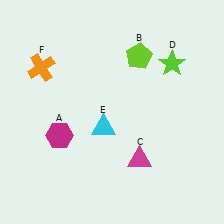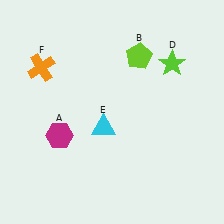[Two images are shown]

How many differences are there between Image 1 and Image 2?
There is 1 difference between the two images.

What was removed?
The magenta triangle (C) was removed in Image 2.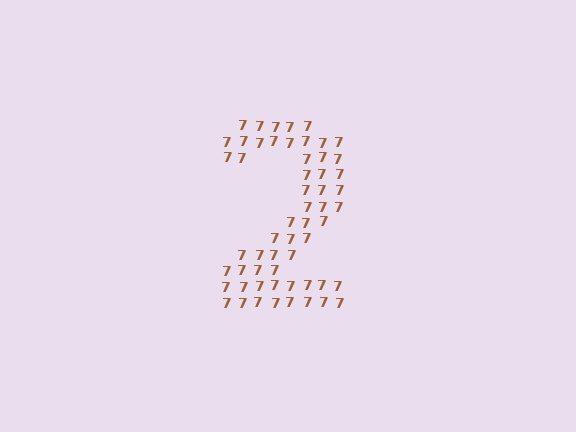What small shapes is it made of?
It is made of small digit 7's.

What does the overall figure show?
The overall figure shows the digit 2.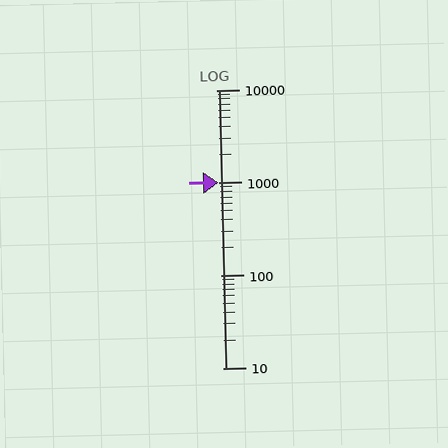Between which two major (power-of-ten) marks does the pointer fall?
The pointer is between 1000 and 10000.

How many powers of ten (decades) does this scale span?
The scale spans 3 decades, from 10 to 10000.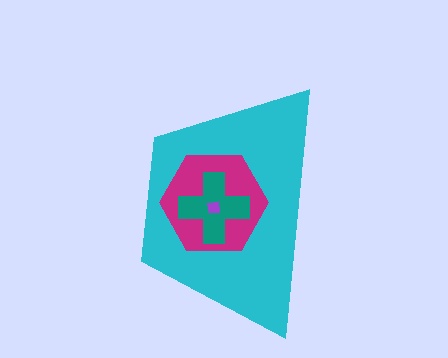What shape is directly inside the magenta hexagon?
The teal cross.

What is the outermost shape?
The cyan trapezoid.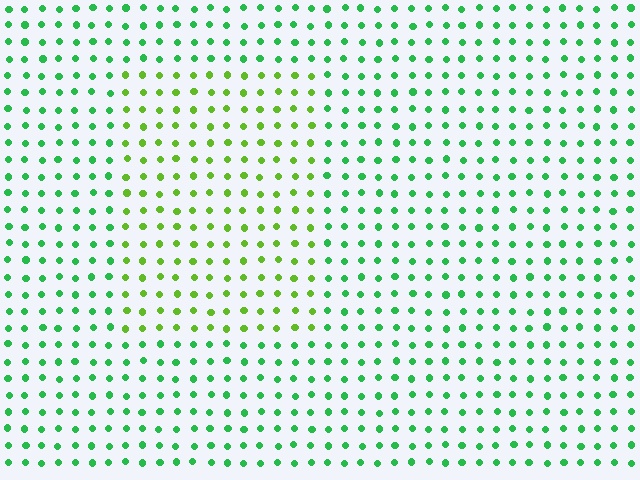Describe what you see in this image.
The image is filled with small green elements in a uniform arrangement. A rectangle-shaped region is visible where the elements are tinted to a slightly different hue, forming a subtle color boundary.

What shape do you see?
I see a rectangle.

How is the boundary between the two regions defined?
The boundary is defined purely by a slight shift in hue (about 38 degrees). Spacing, size, and orientation are identical on both sides.